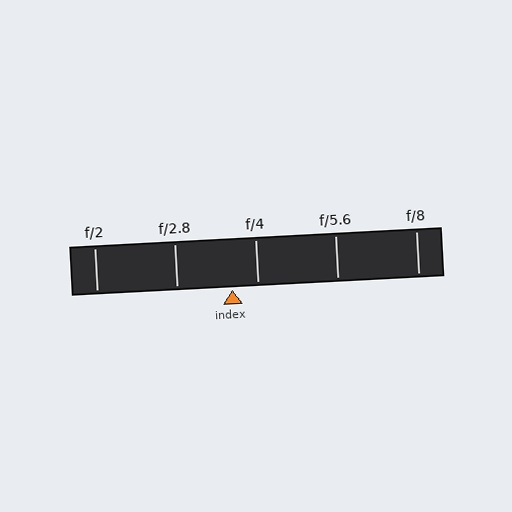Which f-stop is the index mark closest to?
The index mark is closest to f/4.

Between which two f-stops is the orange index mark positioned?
The index mark is between f/2.8 and f/4.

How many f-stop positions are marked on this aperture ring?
There are 5 f-stop positions marked.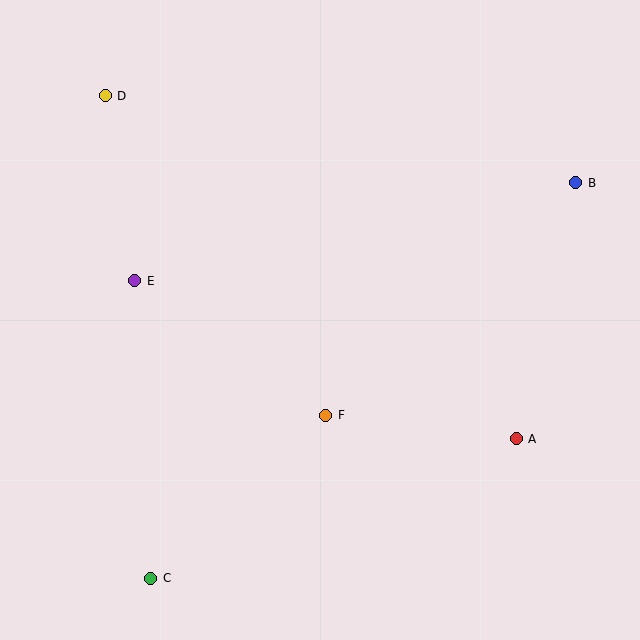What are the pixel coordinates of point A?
Point A is at (516, 439).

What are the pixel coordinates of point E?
Point E is at (135, 281).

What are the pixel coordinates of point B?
Point B is at (576, 183).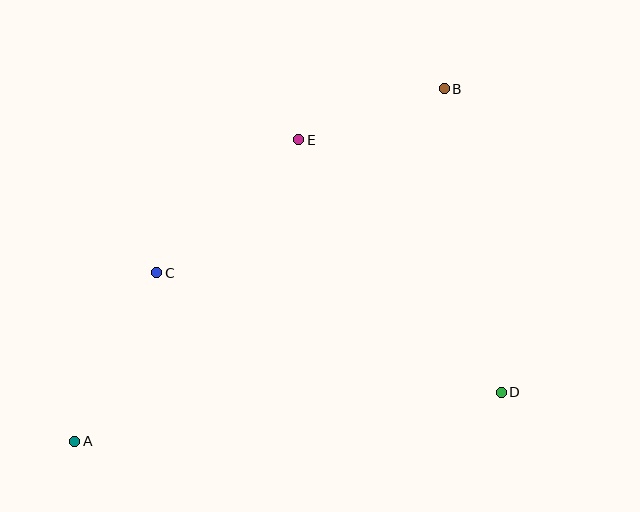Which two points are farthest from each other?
Points A and B are farthest from each other.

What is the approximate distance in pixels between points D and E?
The distance between D and E is approximately 324 pixels.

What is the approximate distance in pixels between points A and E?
The distance between A and E is approximately 375 pixels.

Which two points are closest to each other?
Points B and E are closest to each other.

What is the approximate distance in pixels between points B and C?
The distance between B and C is approximately 342 pixels.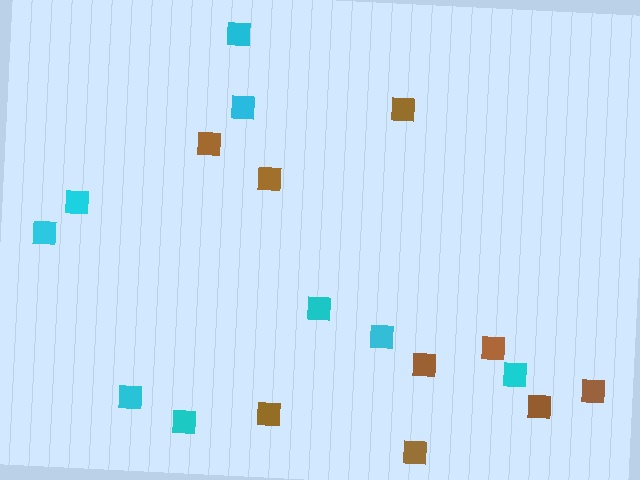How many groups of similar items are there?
There are 2 groups: one group of brown squares (9) and one group of cyan squares (9).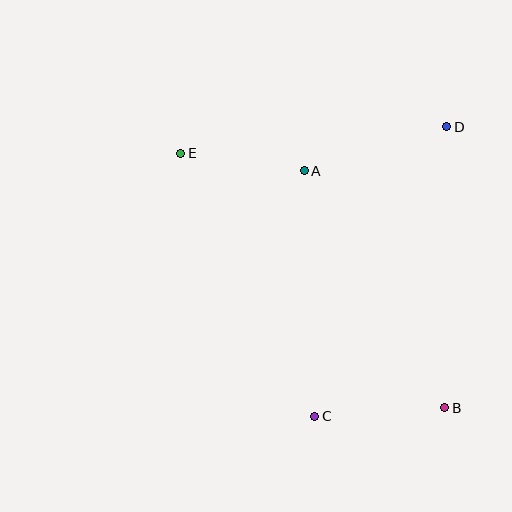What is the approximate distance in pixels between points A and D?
The distance between A and D is approximately 149 pixels.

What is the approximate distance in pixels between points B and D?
The distance between B and D is approximately 281 pixels.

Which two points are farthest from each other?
Points B and E are farthest from each other.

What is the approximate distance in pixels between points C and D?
The distance between C and D is approximately 318 pixels.